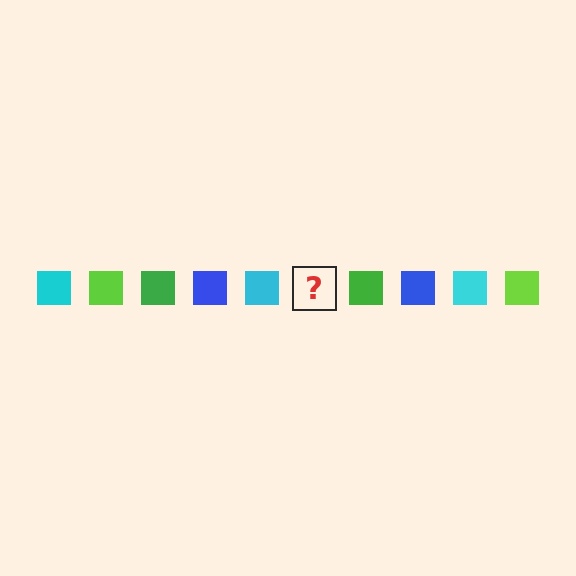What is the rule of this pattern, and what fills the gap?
The rule is that the pattern cycles through cyan, lime, green, blue squares. The gap should be filled with a lime square.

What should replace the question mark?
The question mark should be replaced with a lime square.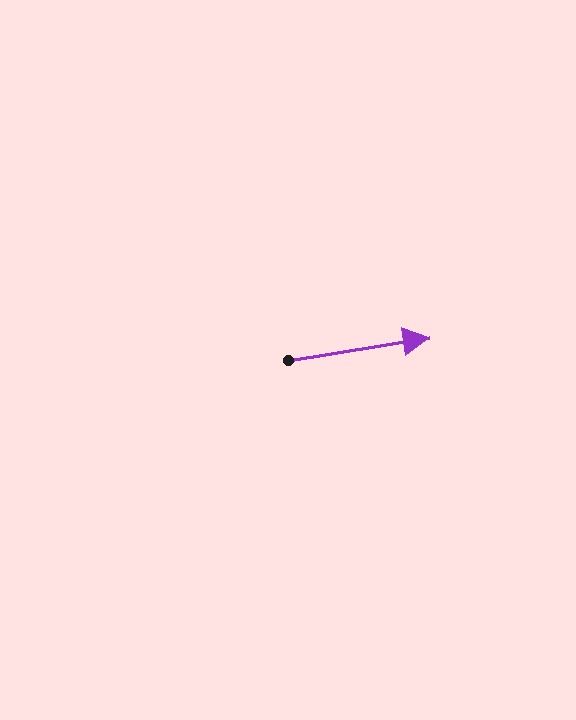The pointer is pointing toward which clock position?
Roughly 3 o'clock.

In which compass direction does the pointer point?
East.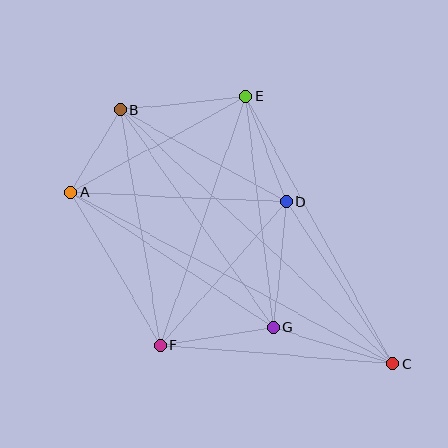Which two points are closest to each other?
Points A and B are closest to each other.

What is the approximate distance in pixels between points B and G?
The distance between B and G is approximately 266 pixels.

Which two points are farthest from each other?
Points B and C are farthest from each other.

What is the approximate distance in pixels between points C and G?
The distance between C and G is approximately 125 pixels.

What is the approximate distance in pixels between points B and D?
The distance between B and D is approximately 190 pixels.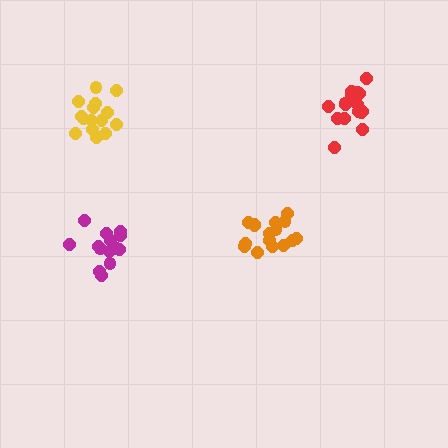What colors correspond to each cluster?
The clusters are colored: red, yellow, orange, magenta.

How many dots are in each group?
Group 1: 16 dots, Group 2: 15 dots, Group 3: 16 dots, Group 4: 14 dots (61 total).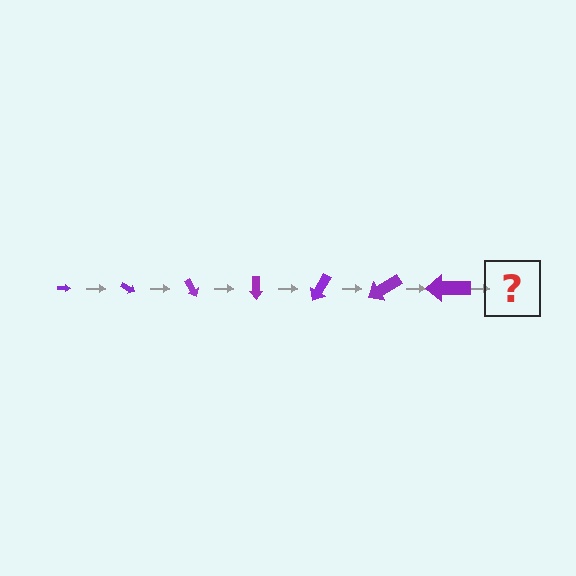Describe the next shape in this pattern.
It should be an arrow, larger than the previous one and rotated 210 degrees from the start.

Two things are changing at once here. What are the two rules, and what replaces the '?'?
The two rules are that the arrow grows larger each step and it rotates 30 degrees each step. The '?' should be an arrow, larger than the previous one and rotated 210 degrees from the start.